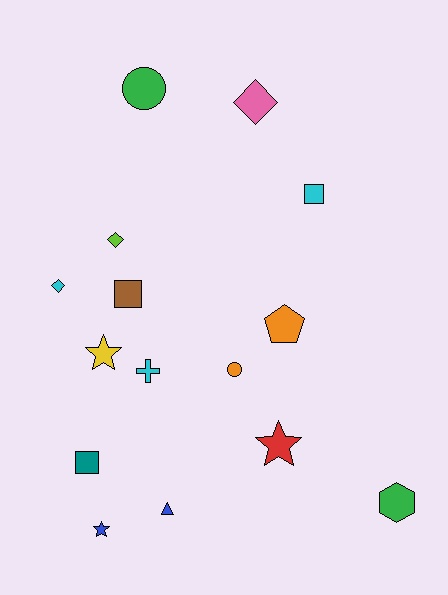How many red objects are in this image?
There is 1 red object.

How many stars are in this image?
There are 3 stars.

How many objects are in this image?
There are 15 objects.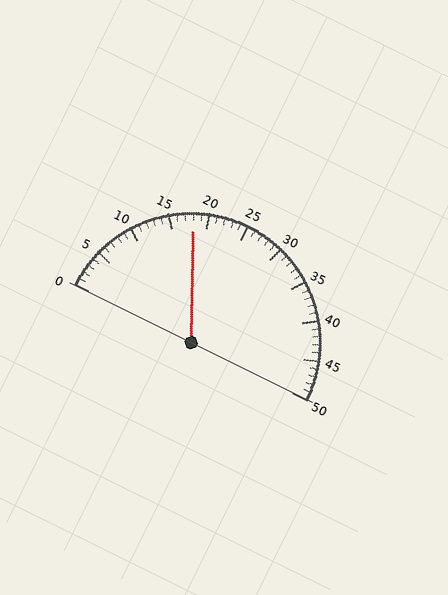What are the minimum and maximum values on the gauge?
The gauge ranges from 0 to 50.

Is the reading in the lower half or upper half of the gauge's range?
The reading is in the lower half of the range (0 to 50).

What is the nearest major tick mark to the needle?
The nearest major tick mark is 20.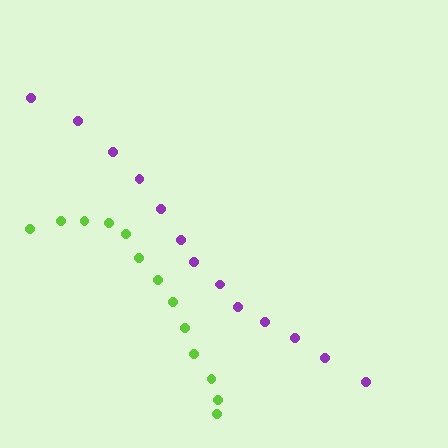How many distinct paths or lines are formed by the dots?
There are 2 distinct paths.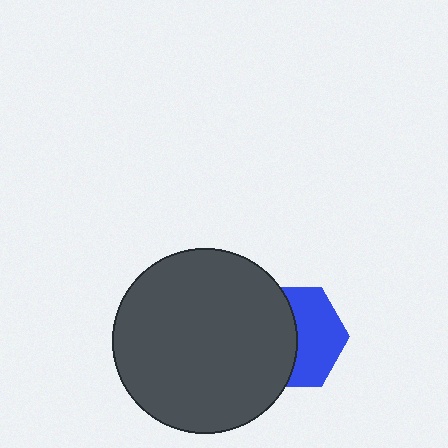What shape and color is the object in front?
The object in front is a dark gray circle.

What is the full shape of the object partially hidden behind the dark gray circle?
The partially hidden object is a blue hexagon.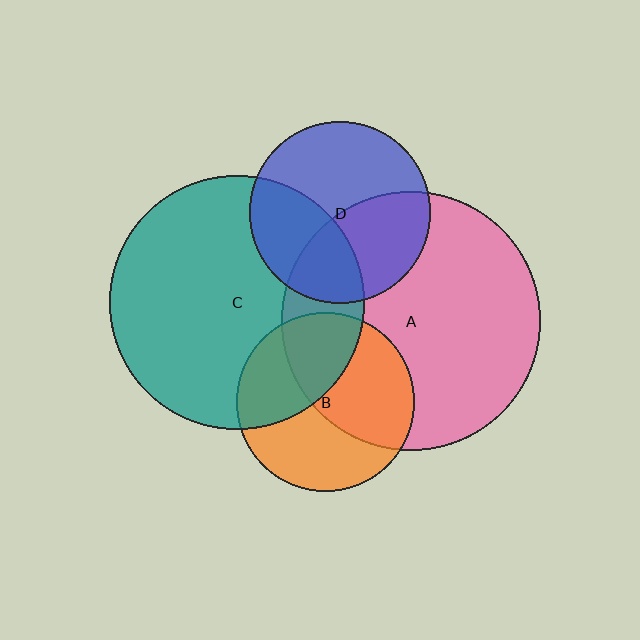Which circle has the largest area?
Circle A (pink).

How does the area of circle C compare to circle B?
Approximately 2.0 times.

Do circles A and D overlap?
Yes.